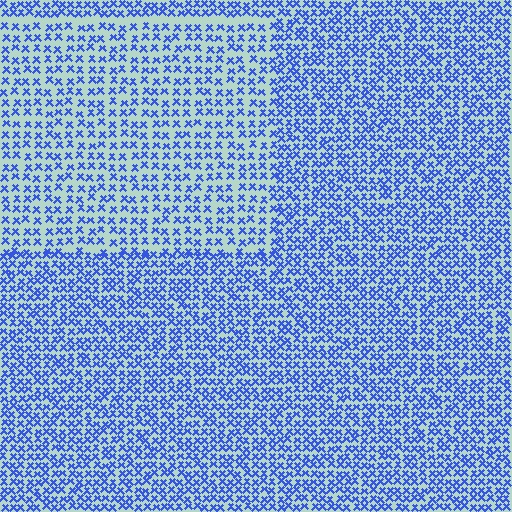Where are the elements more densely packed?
The elements are more densely packed outside the rectangle boundary.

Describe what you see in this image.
The image contains small blue elements arranged at two different densities. A rectangle-shaped region is visible where the elements are less densely packed than the surrounding area.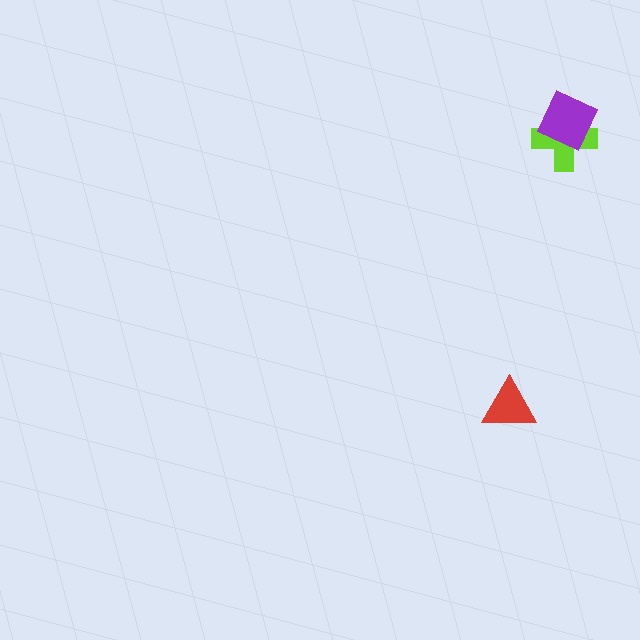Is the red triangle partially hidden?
No, no other shape covers it.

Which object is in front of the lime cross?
The purple diamond is in front of the lime cross.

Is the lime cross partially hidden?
Yes, it is partially covered by another shape.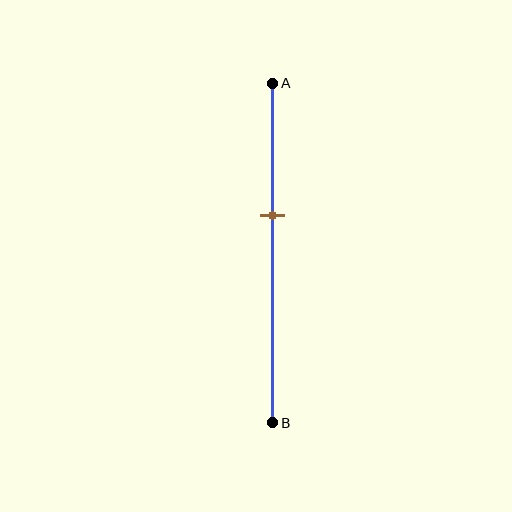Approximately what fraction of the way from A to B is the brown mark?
The brown mark is approximately 40% of the way from A to B.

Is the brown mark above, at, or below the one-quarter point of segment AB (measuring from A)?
The brown mark is below the one-quarter point of segment AB.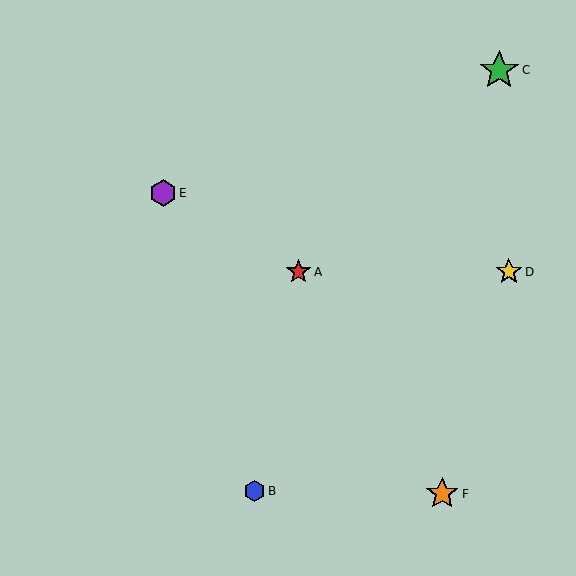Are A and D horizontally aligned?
Yes, both are at y≈272.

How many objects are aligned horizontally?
2 objects (A, D) are aligned horizontally.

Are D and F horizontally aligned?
No, D is at y≈272 and F is at y≈494.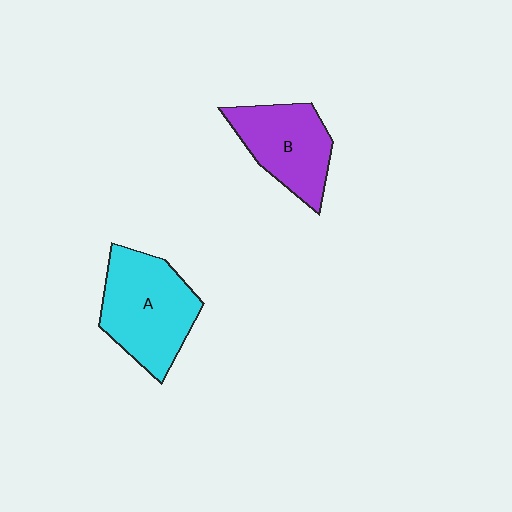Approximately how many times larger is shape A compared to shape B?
Approximately 1.3 times.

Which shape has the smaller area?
Shape B (purple).